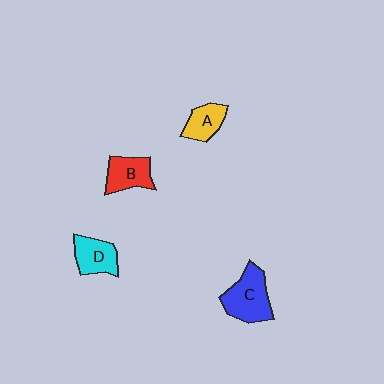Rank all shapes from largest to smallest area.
From largest to smallest: C (blue), B (red), D (cyan), A (yellow).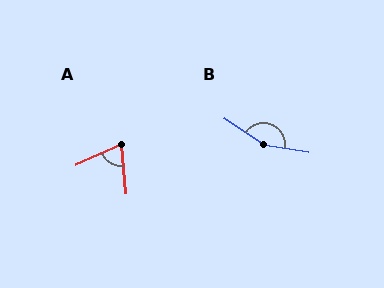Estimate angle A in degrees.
Approximately 70 degrees.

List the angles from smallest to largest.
A (70°), B (155°).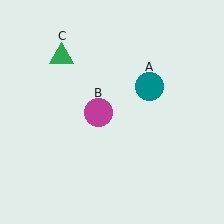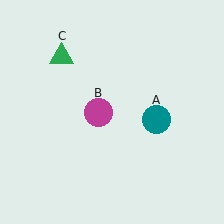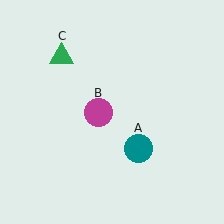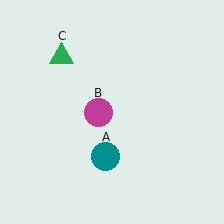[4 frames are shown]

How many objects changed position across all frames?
1 object changed position: teal circle (object A).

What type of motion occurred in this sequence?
The teal circle (object A) rotated clockwise around the center of the scene.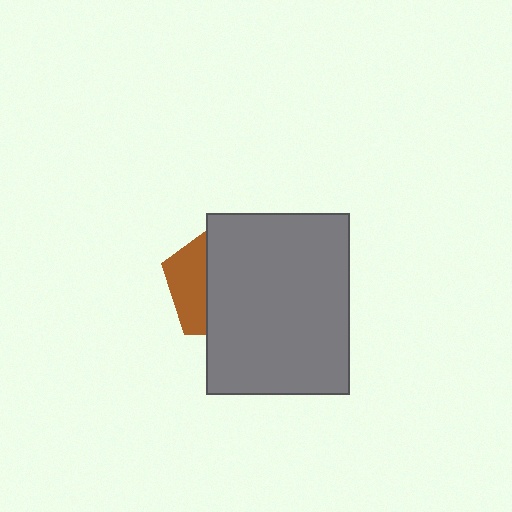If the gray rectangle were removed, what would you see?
You would see the complete brown pentagon.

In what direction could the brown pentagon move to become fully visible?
The brown pentagon could move left. That would shift it out from behind the gray rectangle entirely.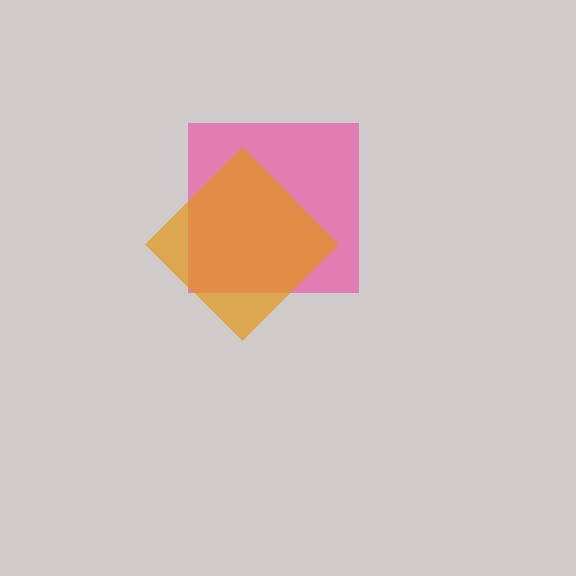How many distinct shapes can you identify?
There are 2 distinct shapes: a pink square, an orange diamond.